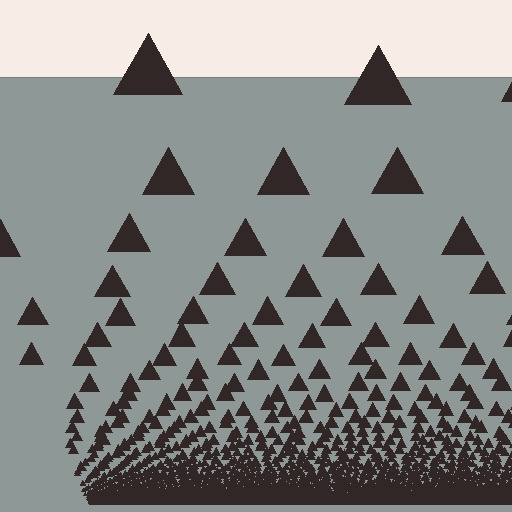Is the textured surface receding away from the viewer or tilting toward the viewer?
The surface appears to tilt toward the viewer. Texture elements get larger and sparser toward the top.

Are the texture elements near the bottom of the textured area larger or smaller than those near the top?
Smaller. The gradient is inverted — elements near the bottom are smaller and denser.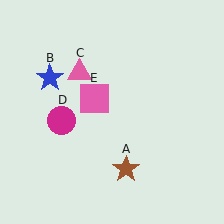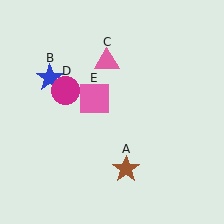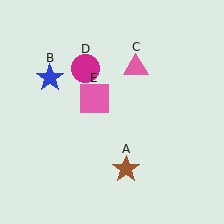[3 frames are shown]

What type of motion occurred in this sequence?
The pink triangle (object C), magenta circle (object D) rotated clockwise around the center of the scene.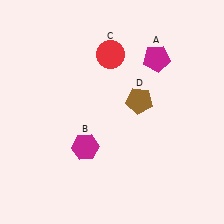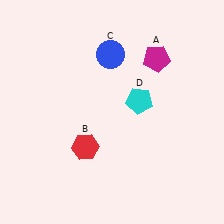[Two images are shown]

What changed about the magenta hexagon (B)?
In Image 1, B is magenta. In Image 2, it changed to red.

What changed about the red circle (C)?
In Image 1, C is red. In Image 2, it changed to blue.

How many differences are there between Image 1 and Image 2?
There are 3 differences between the two images.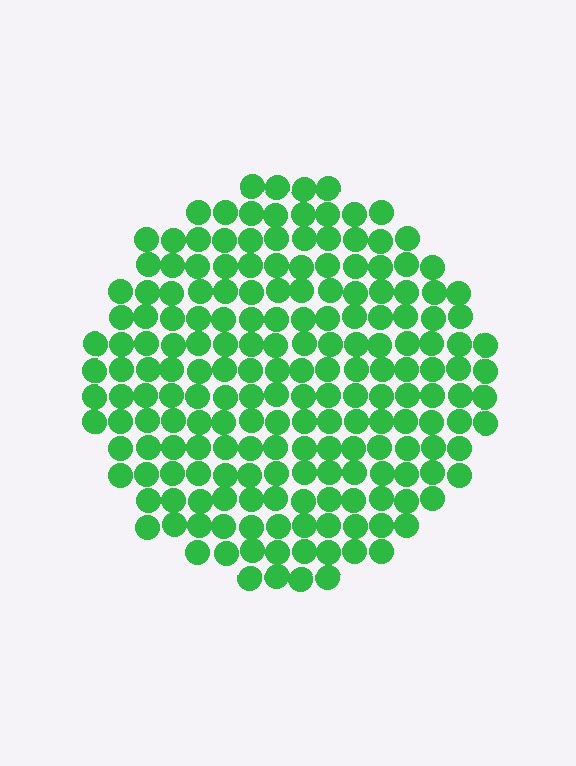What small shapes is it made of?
It is made of small circles.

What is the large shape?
The large shape is a circle.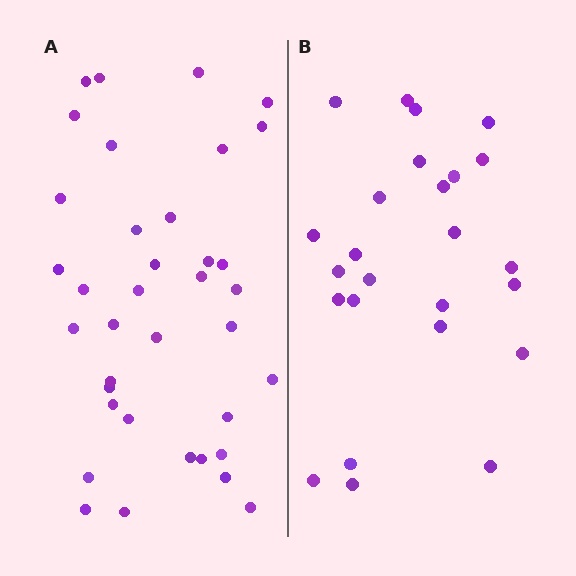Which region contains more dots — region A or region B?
Region A (the left region) has more dots.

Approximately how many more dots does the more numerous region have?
Region A has roughly 12 or so more dots than region B.